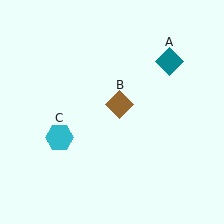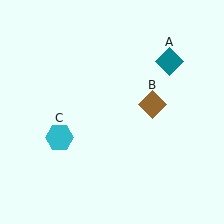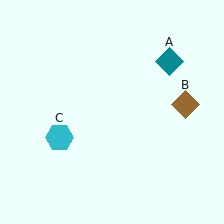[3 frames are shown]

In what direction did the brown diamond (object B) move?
The brown diamond (object B) moved right.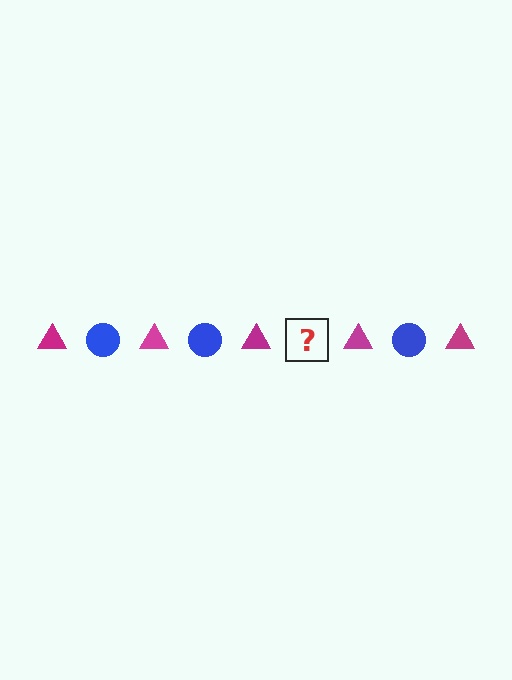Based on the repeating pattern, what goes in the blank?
The blank should be a blue circle.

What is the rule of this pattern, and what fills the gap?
The rule is that the pattern alternates between magenta triangle and blue circle. The gap should be filled with a blue circle.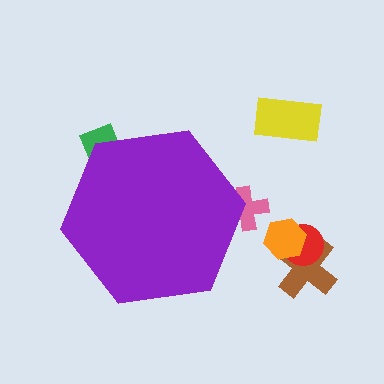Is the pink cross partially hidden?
Yes, the pink cross is partially hidden behind the purple hexagon.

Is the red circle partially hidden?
No, the red circle is fully visible.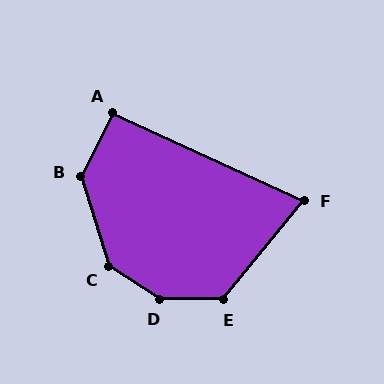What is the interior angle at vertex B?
Approximately 137 degrees (obtuse).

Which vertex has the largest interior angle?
D, at approximately 148 degrees.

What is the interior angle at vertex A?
Approximately 92 degrees (approximately right).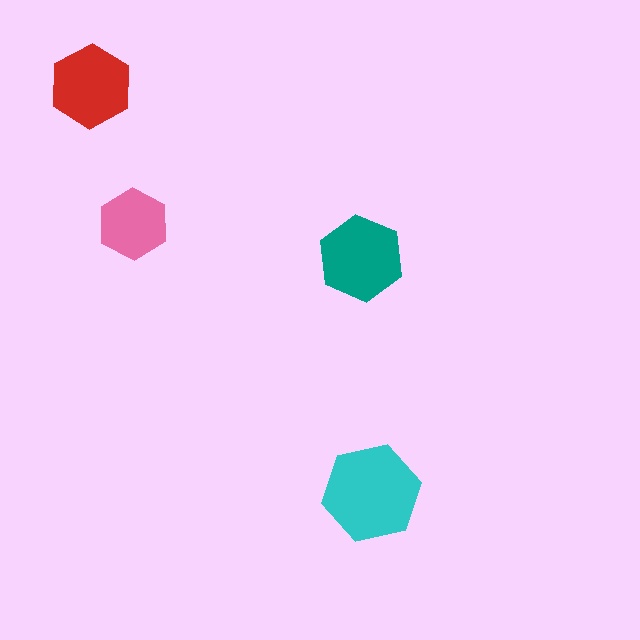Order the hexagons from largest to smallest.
the cyan one, the teal one, the red one, the pink one.